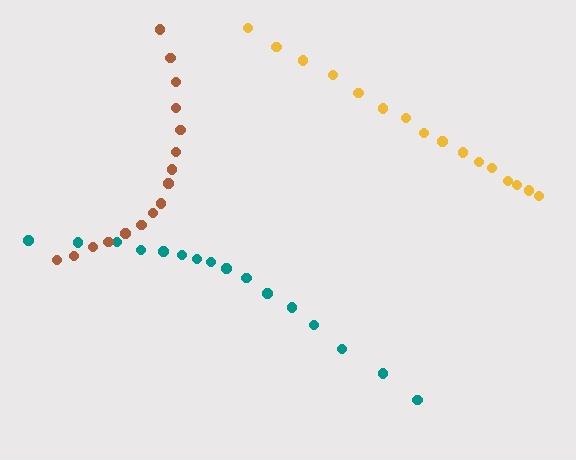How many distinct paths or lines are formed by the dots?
There are 3 distinct paths.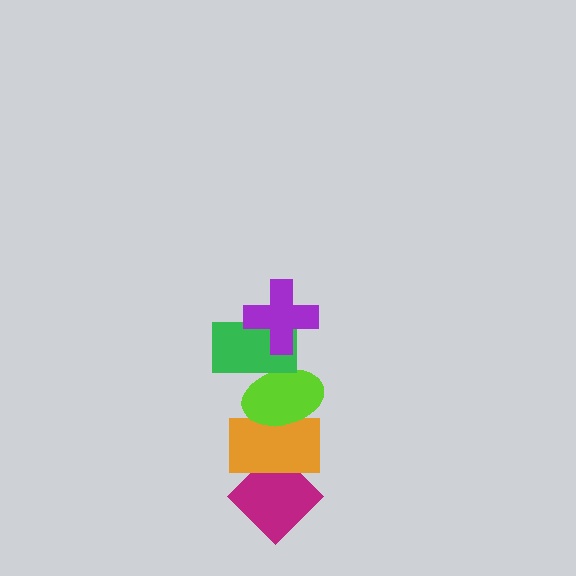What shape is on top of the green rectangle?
The purple cross is on top of the green rectangle.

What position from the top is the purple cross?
The purple cross is 1st from the top.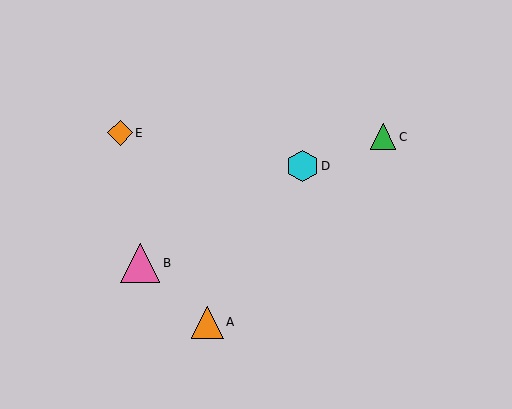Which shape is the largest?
The pink triangle (labeled B) is the largest.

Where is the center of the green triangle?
The center of the green triangle is at (383, 137).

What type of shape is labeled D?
Shape D is a cyan hexagon.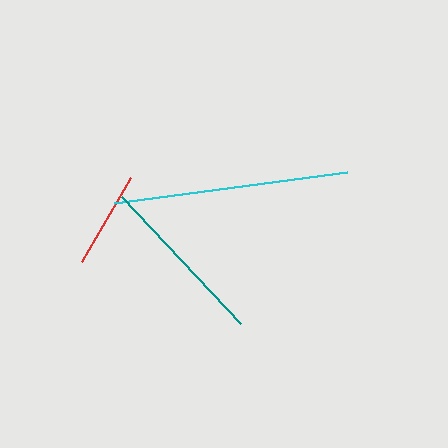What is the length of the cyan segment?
The cyan segment is approximately 235 pixels long.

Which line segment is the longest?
The cyan line is the longest at approximately 235 pixels.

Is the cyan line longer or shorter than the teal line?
The cyan line is longer than the teal line.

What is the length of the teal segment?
The teal segment is approximately 174 pixels long.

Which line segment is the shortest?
The red line is the shortest at approximately 97 pixels.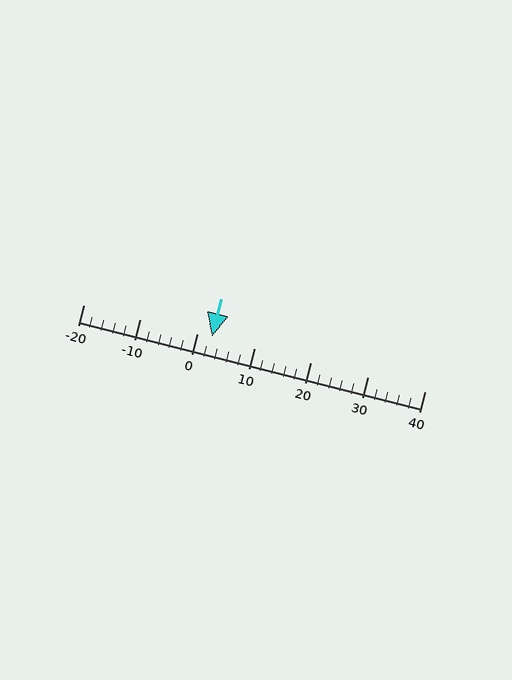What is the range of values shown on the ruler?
The ruler shows values from -20 to 40.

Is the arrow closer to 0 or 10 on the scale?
The arrow is closer to 0.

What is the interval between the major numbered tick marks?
The major tick marks are spaced 10 units apart.